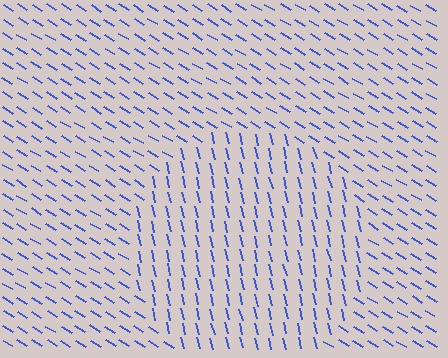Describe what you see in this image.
The image is filled with small blue line segments. A circle region in the image has lines oriented differently from the surrounding lines, creating a visible texture boundary.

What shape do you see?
I see a circle.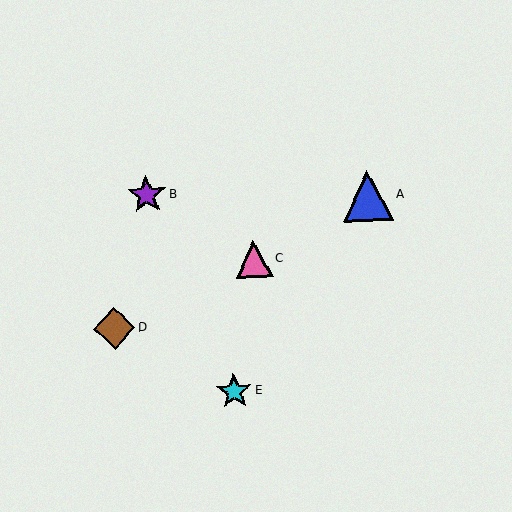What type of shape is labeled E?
Shape E is a cyan star.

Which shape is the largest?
The blue triangle (labeled A) is the largest.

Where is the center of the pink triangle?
The center of the pink triangle is at (254, 259).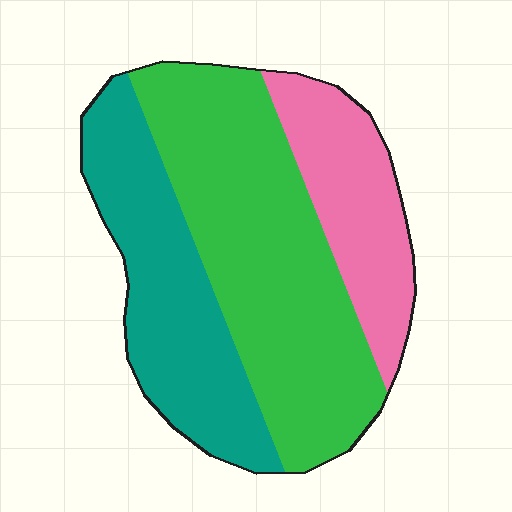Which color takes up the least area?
Pink, at roughly 20%.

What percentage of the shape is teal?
Teal takes up between a quarter and a half of the shape.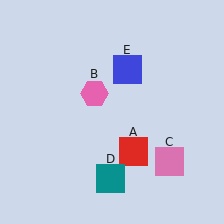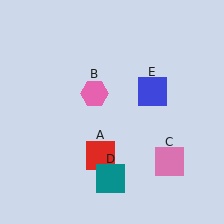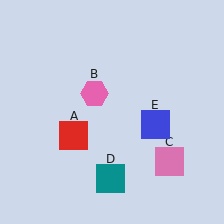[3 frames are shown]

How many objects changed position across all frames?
2 objects changed position: red square (object A), blue square (object E).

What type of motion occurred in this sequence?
The red square (object A), blue square (object E) rotated clockwise around the center of the scene.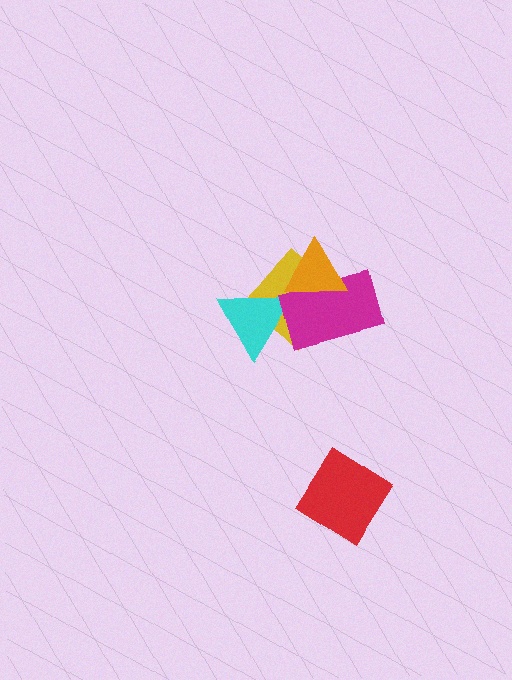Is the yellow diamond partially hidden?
Yes, it is partially covered by another shape.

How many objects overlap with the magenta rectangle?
3 objects overlap with the magenta rectangle.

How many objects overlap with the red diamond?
0 objects overlap with the red diamond.